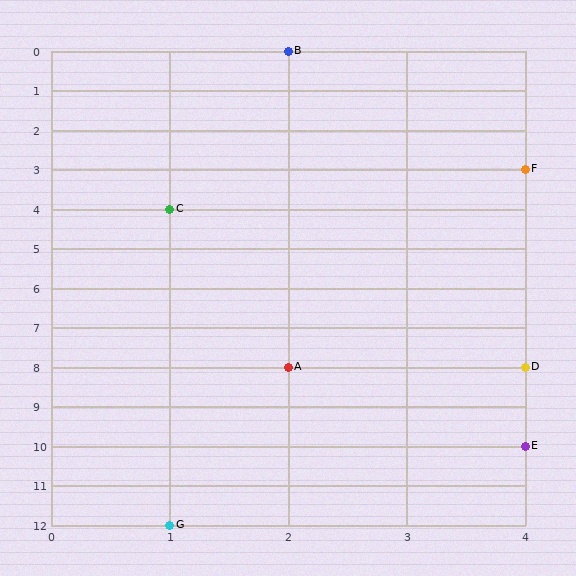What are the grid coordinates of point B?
Point B is at grid coordinates (2, 0).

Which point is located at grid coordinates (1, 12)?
Point G is at (1, 12).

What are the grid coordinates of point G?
Point G is at grid coordinates (1, 12).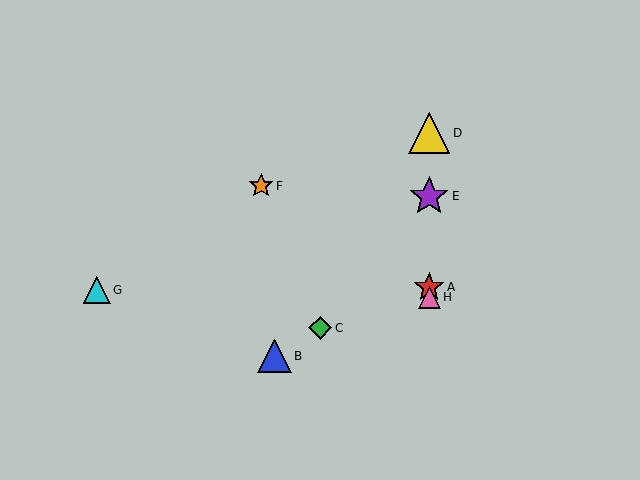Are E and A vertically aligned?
Yes, both are at x≈429.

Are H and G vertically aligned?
No, H is at x≈429 and G is at x≈97.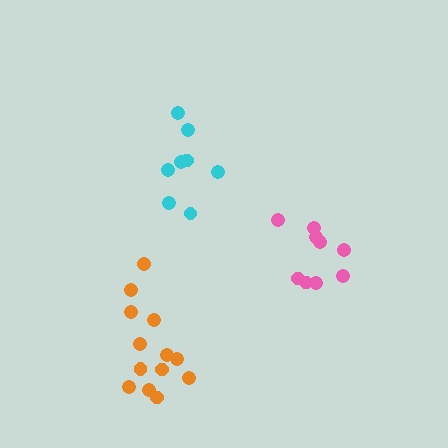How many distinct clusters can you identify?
There are 3 distinct clusters.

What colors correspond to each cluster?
The clusters are colored: orange, pink, cyan.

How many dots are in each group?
Group 1: 13 dots, Group 2: 9 dots, Group 3: 8 dots (30 total).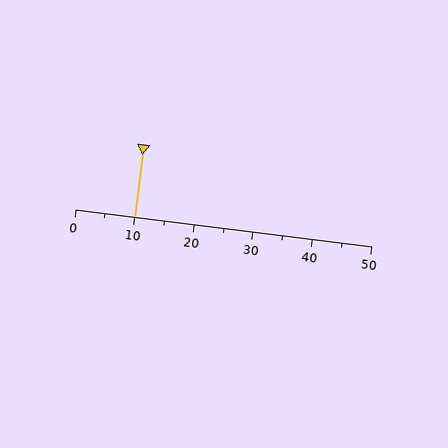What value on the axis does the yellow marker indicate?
The marker indicates approximately 10.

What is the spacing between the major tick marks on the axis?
The major ticks are spaced 10 apart.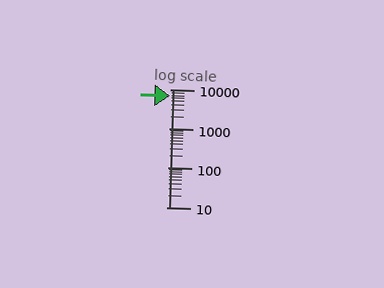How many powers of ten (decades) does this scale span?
The scale spans 3 decades, from 10 to 10000.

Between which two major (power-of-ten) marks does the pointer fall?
The pointer is between 1000 and 10000.